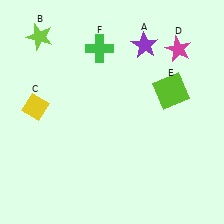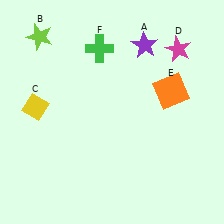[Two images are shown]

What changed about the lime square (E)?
In Image 1, E is lime. In Image 2, it changed to orange.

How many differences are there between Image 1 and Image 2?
There is 1 difference between the two images.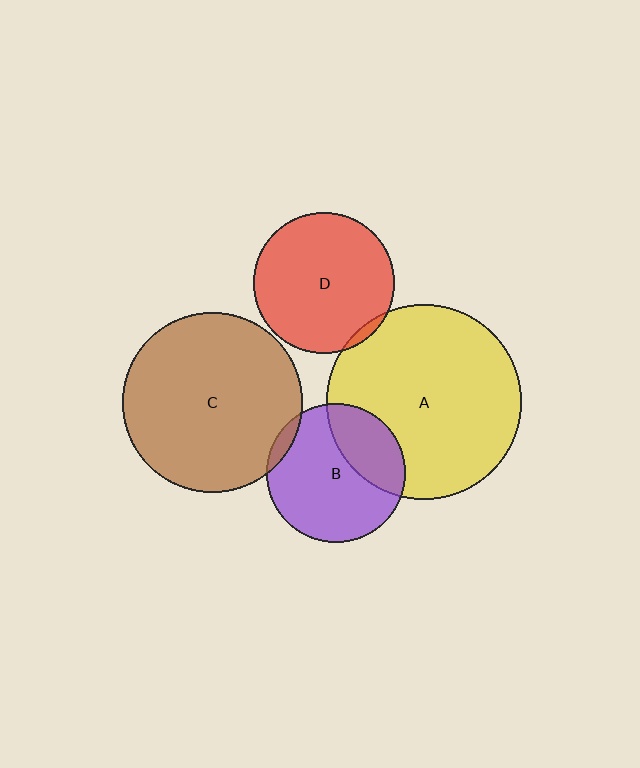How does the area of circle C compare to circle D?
Approximately 1.6 times.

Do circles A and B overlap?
Yes.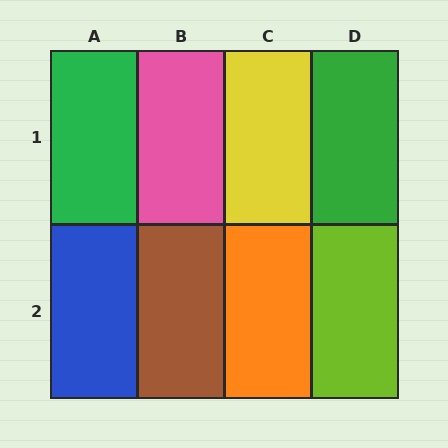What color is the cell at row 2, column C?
Orange.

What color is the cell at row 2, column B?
Brown.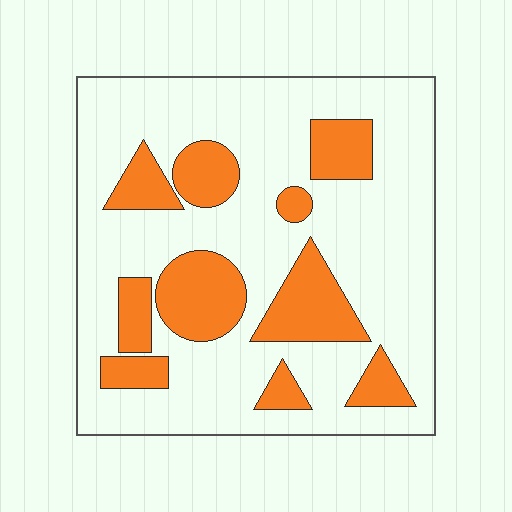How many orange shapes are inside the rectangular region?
10.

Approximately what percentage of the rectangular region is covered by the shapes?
Approximately 25%.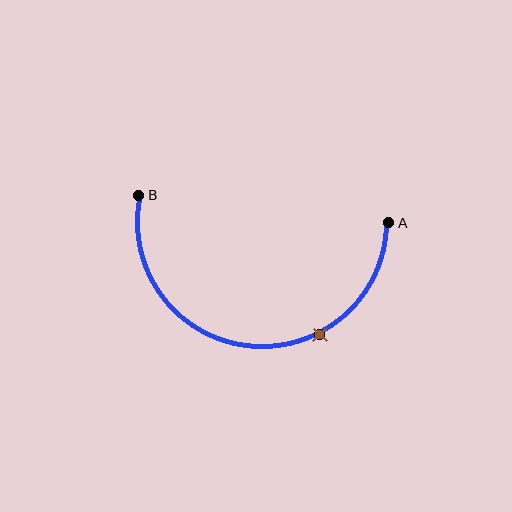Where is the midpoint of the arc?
The arc midpoint is the point on the curve farthest from the straight line joining A and B. It sits below that line.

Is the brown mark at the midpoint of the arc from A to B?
No. The brown mark lies on the arc but is closer to endpoint A. The arc midpoint would be at the point on the curve equidistant along the arc from both A and B.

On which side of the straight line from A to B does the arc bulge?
The arc bulges below the straight line connecting A and B.